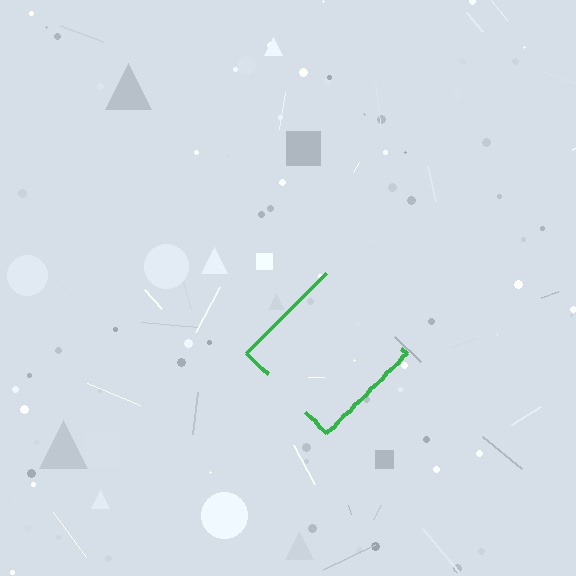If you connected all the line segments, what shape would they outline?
They would outline a diamond.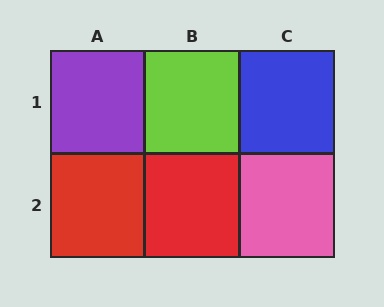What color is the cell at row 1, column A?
Purple.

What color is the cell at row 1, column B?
Lime.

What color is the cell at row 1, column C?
Blue.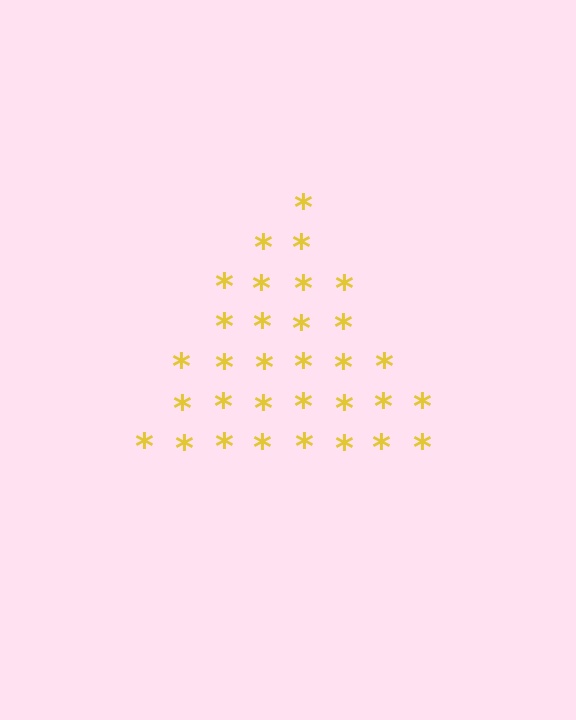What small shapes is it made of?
It is made of small asterisks.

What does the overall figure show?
The overall figure shows a triangle.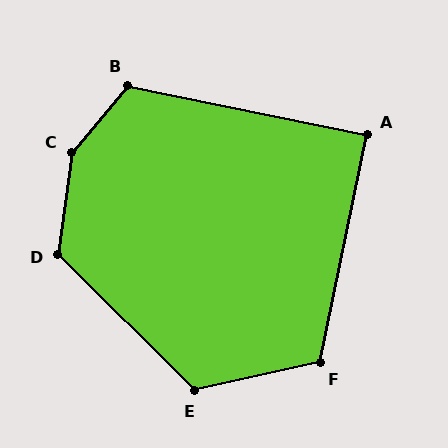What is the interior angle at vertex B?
Approximately 118 degrees (obtuse).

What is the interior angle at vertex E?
Approximately 123 degrees (obtuse).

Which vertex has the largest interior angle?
C, at approximately 147 degrees.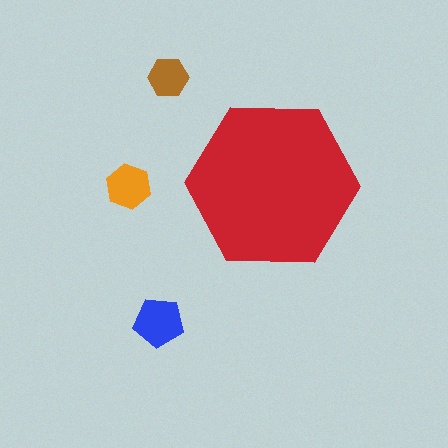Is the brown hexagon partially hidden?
No, the brown hexagon is fully visible.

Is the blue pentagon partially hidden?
No, the blue pentagon is fully visible.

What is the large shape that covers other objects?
A red hexagon.